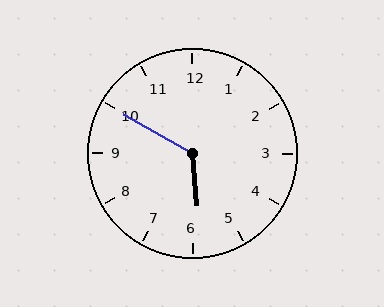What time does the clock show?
5:50.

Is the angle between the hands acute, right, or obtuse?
It is obtuse.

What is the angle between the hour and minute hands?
Approximately 125 degrees.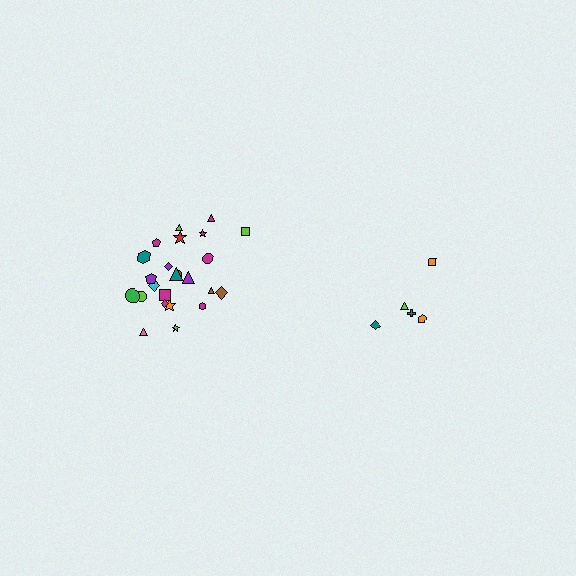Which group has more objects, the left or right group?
The left group.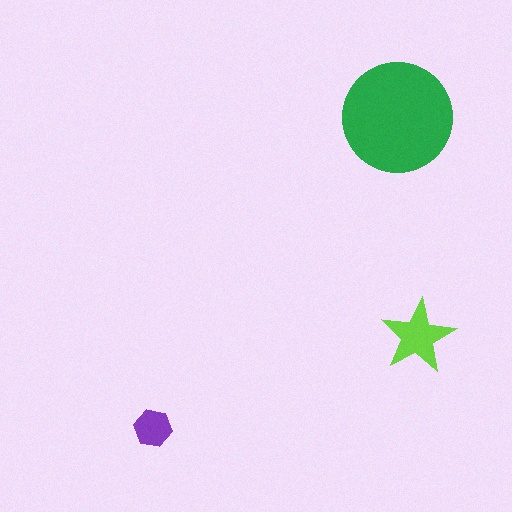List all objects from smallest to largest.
The purple hexagon, the lime star, the green circle.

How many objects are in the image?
There are 3 objects in the image.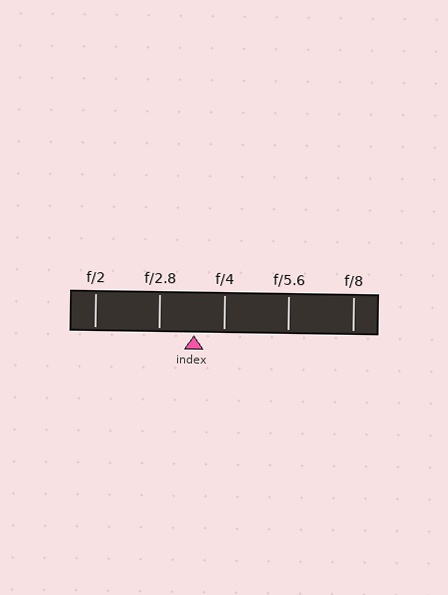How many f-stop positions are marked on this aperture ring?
There are 5 f-stop positions marked.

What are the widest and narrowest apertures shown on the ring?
The widest aperture shown is f/2 and the narrowest is f/8.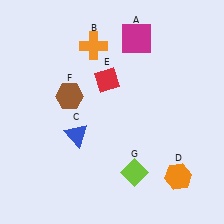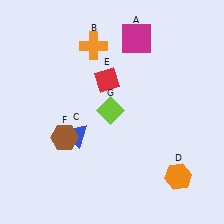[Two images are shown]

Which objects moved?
The objects that moved are: the brown hexagon (F), the lime diamond (G).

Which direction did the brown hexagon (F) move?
The brown hexagon (F) moved down.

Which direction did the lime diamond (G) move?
The lime diamond (G) moved up.